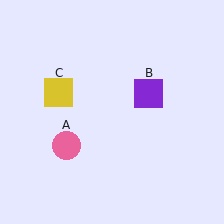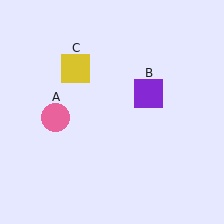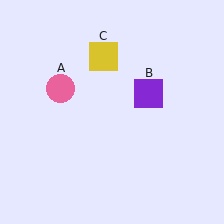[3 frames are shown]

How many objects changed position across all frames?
2 objects changed position: pink circle (object A), yellow square (object C).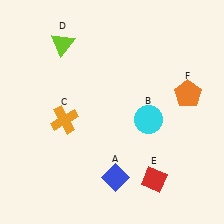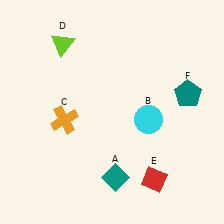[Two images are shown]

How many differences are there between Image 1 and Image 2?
There are 2 differences between the two images.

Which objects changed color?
A changed from blue to teal. F changed from orange to teal.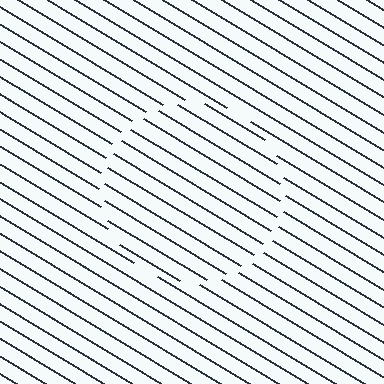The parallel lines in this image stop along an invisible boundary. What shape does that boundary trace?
An illusory circle. The interior of the shape contains the same grating, shifted by half a period — the contour is defined by the phase discontinuity where line-ends from the inner and outer gratings abut.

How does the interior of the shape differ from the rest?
The interior of the shape contains the same grating, shifted by half a period — the contour is defined by the phase discontinuity where line-ends from the inner and outer gratings abut.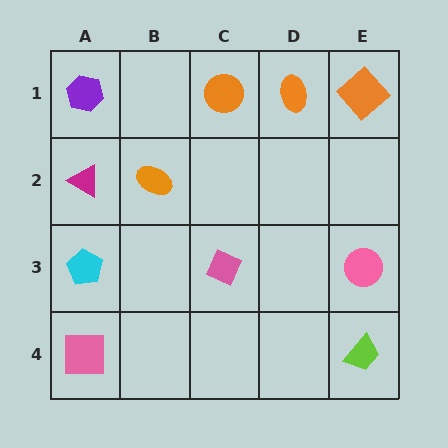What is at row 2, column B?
An orange ellipse.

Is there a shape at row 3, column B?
No, that cell is empty.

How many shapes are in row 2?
2 shapes.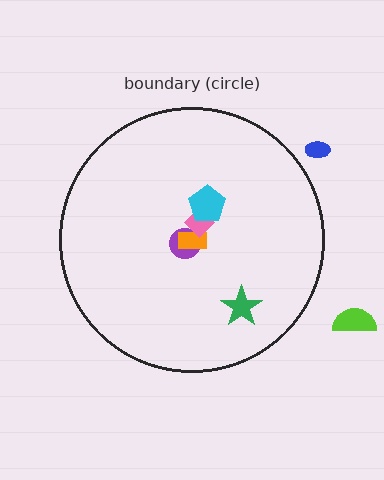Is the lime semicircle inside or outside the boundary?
Outside.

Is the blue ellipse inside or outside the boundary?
Outside.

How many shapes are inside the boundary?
5 inside, 2 outside.